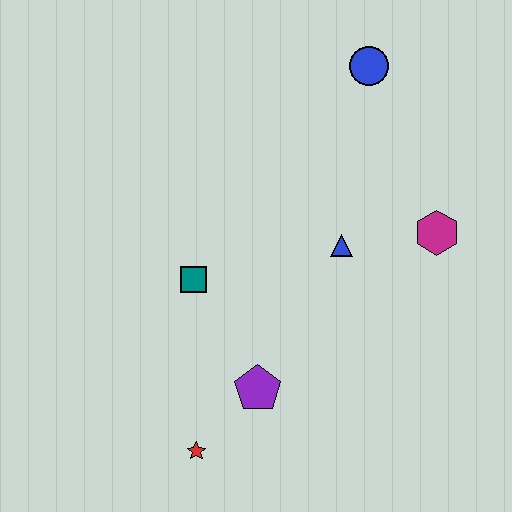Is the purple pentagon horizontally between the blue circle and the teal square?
Yes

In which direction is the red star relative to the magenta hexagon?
The red star is to the left of the magenta hexagon.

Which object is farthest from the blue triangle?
The red star is farthest from the blue triangle.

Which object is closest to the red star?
The purple pentagon is closest to the red star.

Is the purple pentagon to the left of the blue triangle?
Yes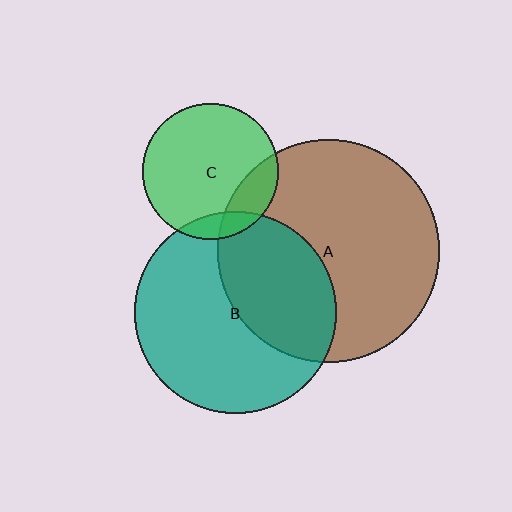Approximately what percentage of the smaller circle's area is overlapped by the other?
Approximately 10%.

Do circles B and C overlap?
Yes.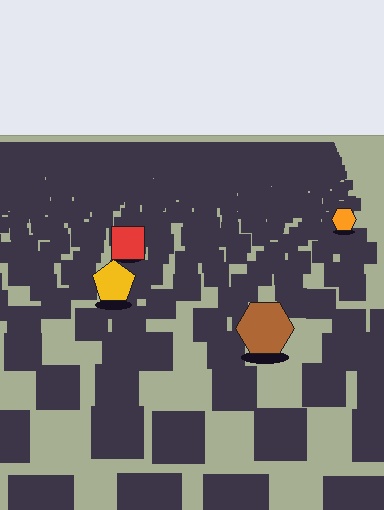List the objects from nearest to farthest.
From nearest to farthest: the brown hexagon, the yellow pentagon, the red square, the orange hexagon.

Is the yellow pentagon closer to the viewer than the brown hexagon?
No. The brown hexagon is closer — you can tell from the texture gradient: the ground texture is coarser near it.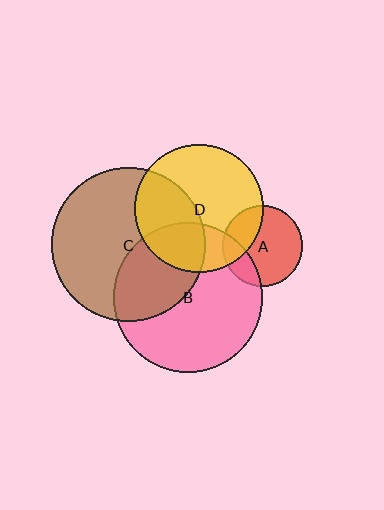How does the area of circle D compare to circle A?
Approximately 2.6 times.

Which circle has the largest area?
Circle C (brown).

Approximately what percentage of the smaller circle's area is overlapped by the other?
Approximately 30%.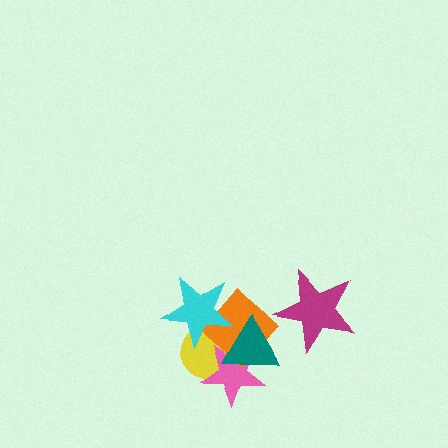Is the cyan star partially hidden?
No, no other shape covers it.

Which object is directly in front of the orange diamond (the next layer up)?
The teal triangle is directly in front of the orange diamond.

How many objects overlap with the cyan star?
3 objects overlap with the cyan star.